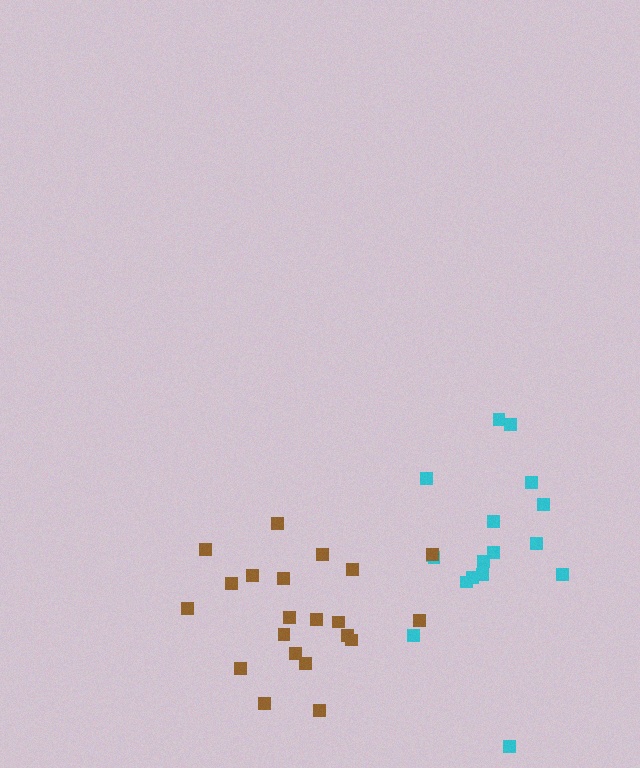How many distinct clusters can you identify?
There are 2 distinct clusters.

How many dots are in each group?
Group 1: 18 dots, Group 2: 21 dots (39 total).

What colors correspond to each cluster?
The clusters are colored: cyan, brown.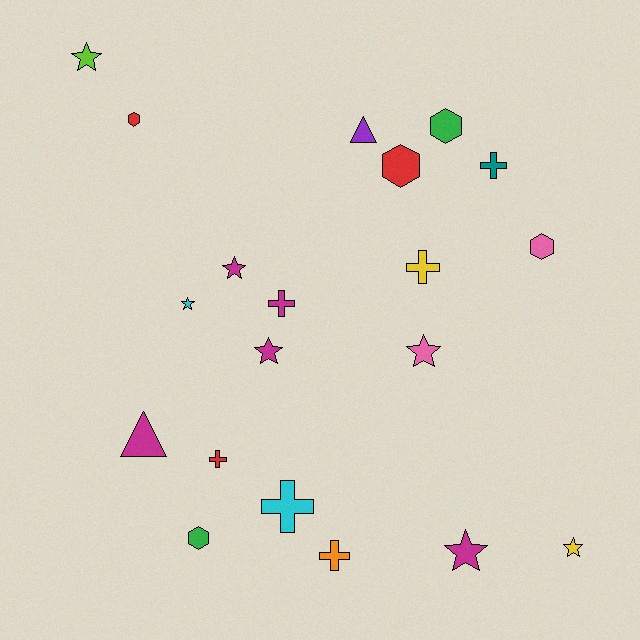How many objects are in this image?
There are 20 objects.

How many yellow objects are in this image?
There are 2 yellow objects.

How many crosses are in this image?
There are 6 crosses.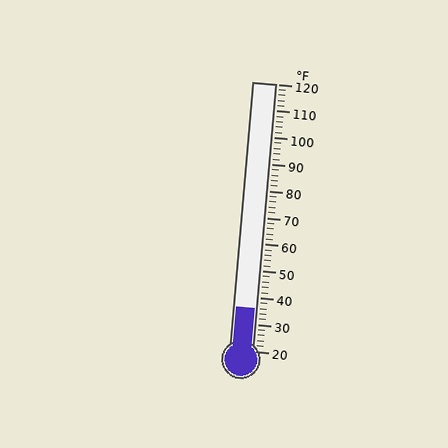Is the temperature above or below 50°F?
The temperature is below 50°F.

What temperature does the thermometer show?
The thermometer shows approximately 36°F.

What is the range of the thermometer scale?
The thermometer scale ranges from 20°F to 120°F.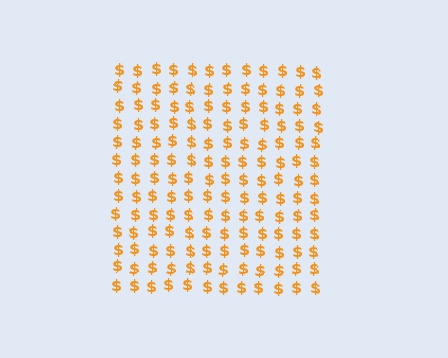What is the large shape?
The large shape is a square.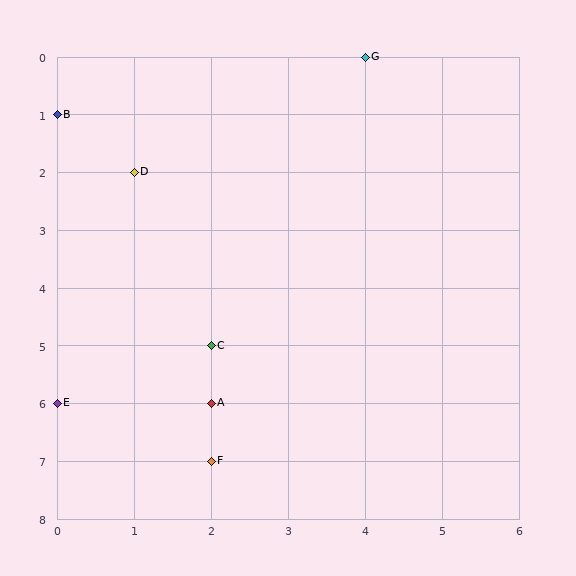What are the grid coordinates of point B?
Point B is at grid coordinates (0, 1).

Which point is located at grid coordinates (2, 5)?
Point C is at (2, 5).